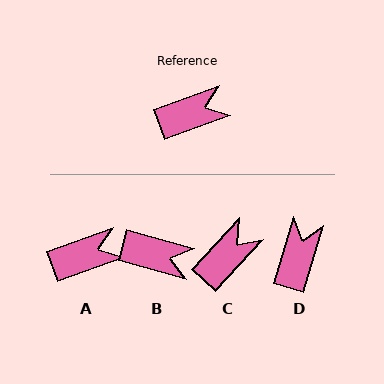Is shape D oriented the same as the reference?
No, it is off by about 54 degrees.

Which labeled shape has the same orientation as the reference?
A.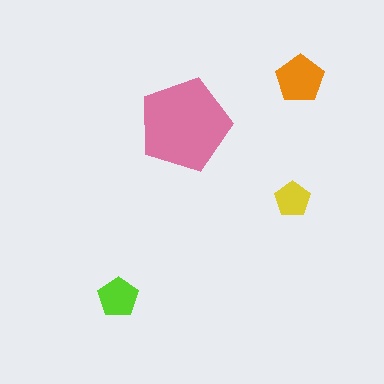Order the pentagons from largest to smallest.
the pink one, the orange one, the lime one, the yellow one.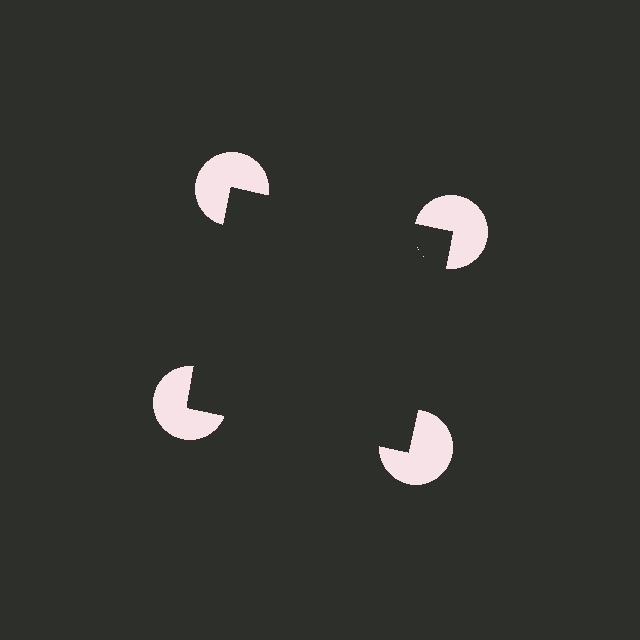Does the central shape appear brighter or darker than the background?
It typically appears slightly darker than the background, even though no actual brightness change is drawn.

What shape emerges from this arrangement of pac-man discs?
An illusory square — its edges are inferred from the aligned wedge cuts in the pac-man discs, not physically drawn.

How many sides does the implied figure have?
4 sides.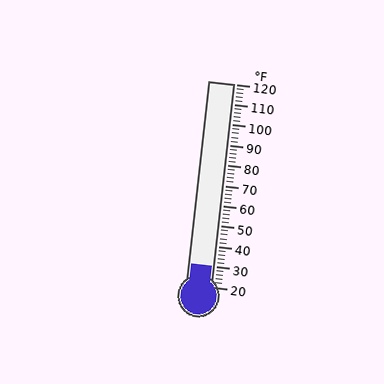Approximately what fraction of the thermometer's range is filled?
The thermometer is filled to approximately 10% of its range.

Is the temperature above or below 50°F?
The temperature is below 50°F.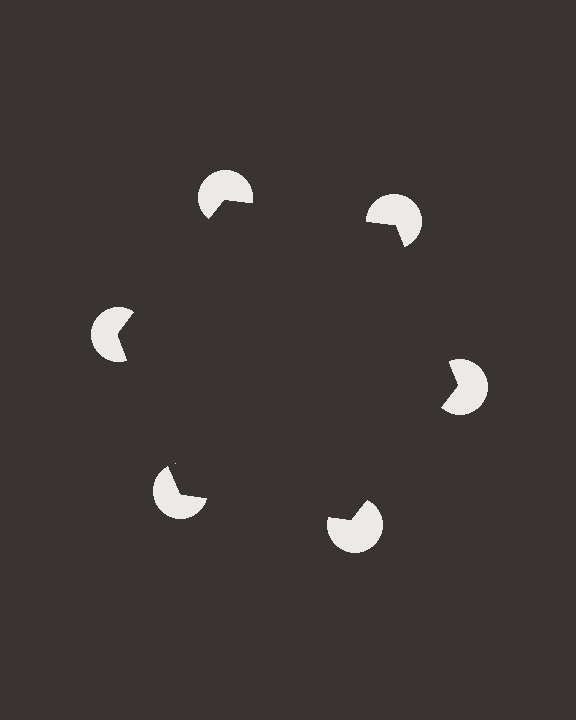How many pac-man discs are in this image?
There are 6 — one at each vertex of the illusory hexagon.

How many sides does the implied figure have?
6 sides.